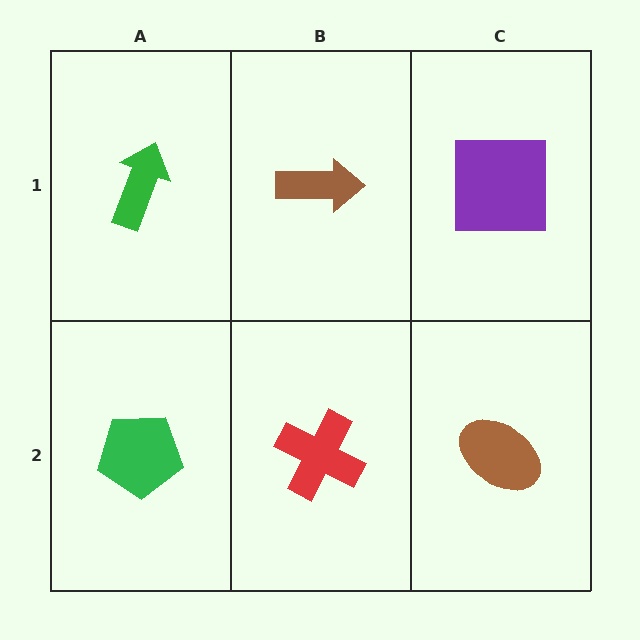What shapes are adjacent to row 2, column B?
A brown arrow (row 1, column B), a green pentagon (row 2, column A), a brown ellipse (row 2, column C).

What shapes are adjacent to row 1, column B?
A red cross (row 2, column B), a green arrow (row 1, column A), a purple square (row 1, column C).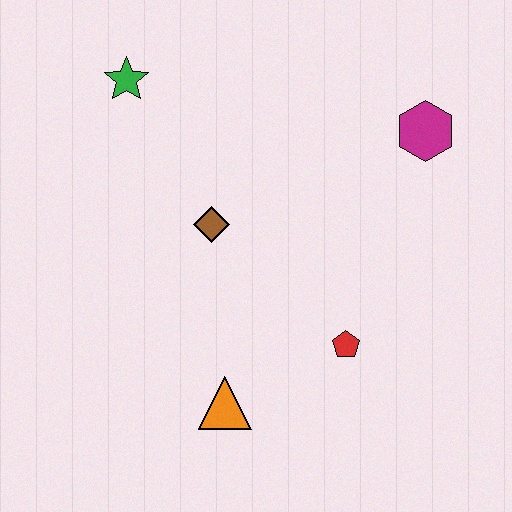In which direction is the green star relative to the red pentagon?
The green star is above the red pentagon.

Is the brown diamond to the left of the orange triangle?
Yes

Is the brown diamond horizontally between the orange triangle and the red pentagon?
No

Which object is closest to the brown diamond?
The green star is closest to the brown diamond.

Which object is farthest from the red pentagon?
The green star is farthest from the red pentagon.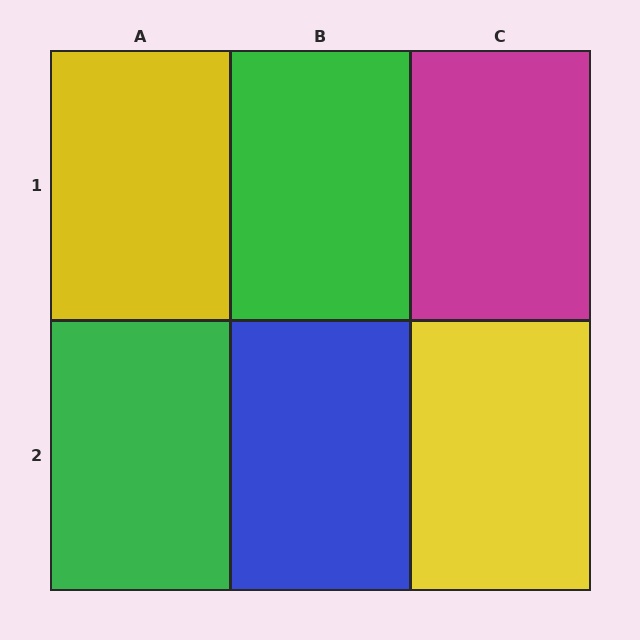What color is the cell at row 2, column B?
Blue.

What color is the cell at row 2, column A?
Green.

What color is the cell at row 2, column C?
Yellow.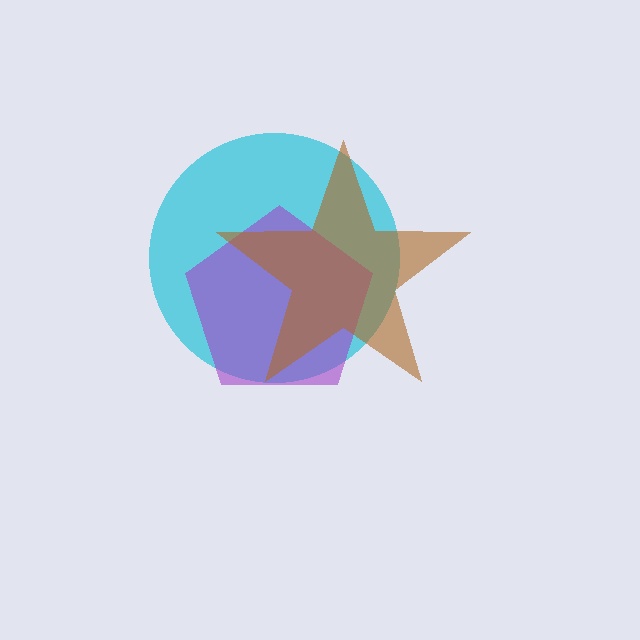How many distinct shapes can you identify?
There are 3 distinct shapes: a cyan circle, a purple pentagon, a brown star.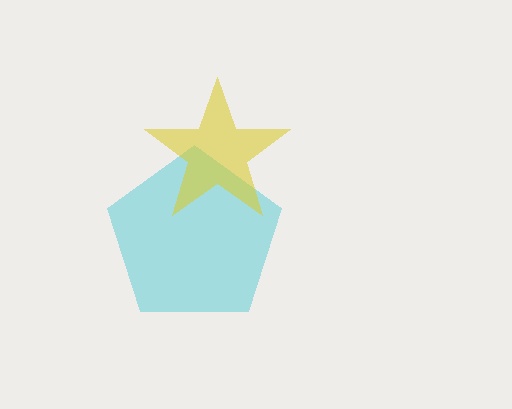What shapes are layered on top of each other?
The layered shapes are: a cyan pentagon, a yellow star.